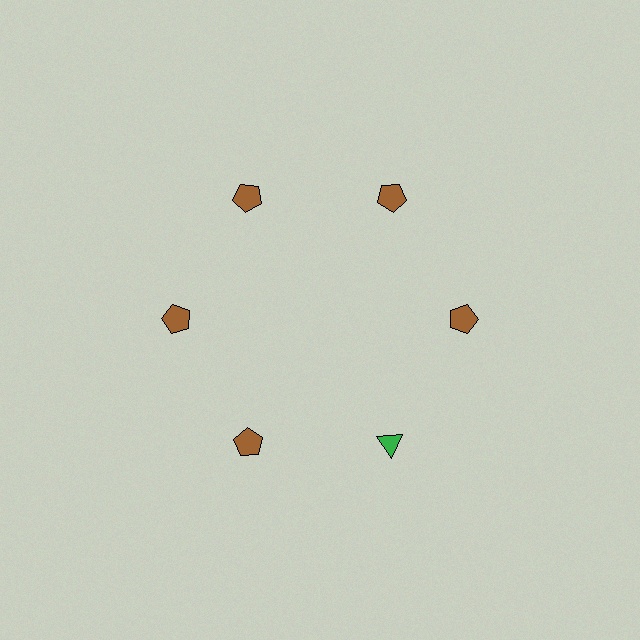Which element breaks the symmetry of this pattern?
The green triangle at roughly the 5 o'clock position breaks the symmetry. All other shapes are brown pentagons.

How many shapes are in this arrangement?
There are 6 shapes arranged in a ring pattern.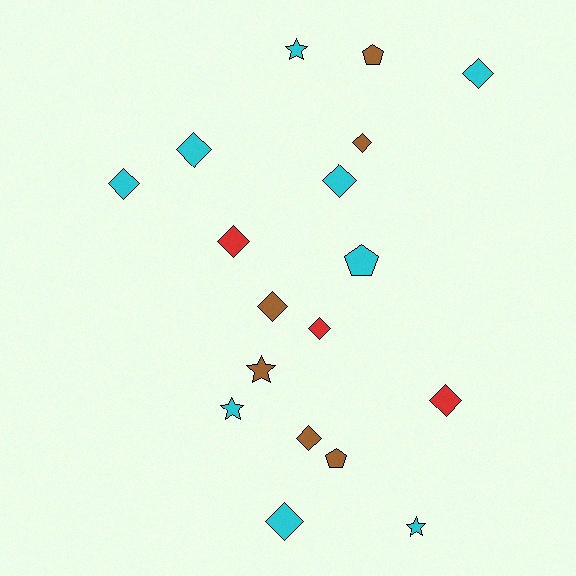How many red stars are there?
There are no red stars.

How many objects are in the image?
There are 18 objects.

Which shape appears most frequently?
Diamond, with 11 objects.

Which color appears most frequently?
Cyan, with 9 objects.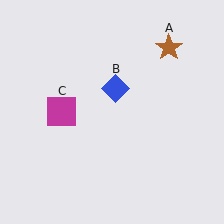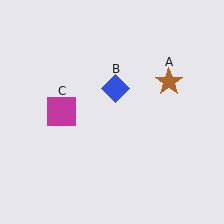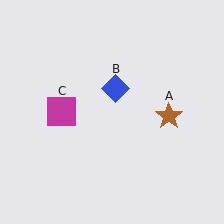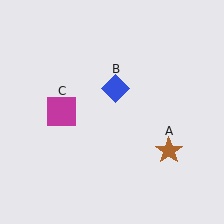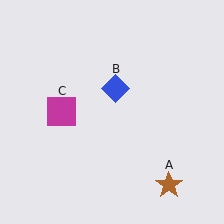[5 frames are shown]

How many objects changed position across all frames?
1 object changed position: brown star (object A).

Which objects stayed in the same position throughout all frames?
Blue diamond (object B) and magenta square (object C) remained stationary.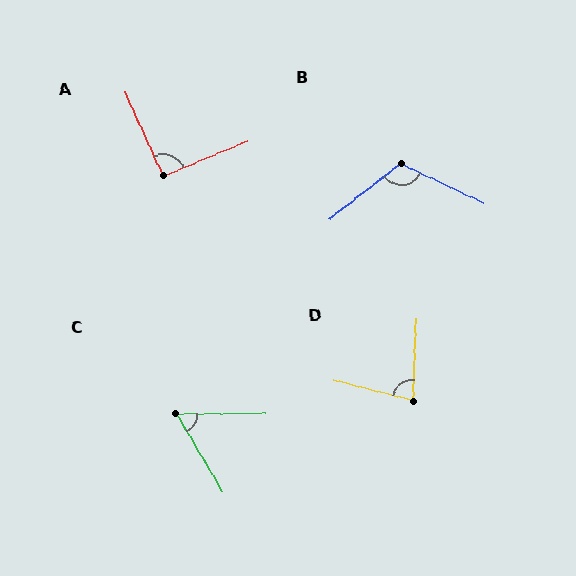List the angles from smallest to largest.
C (60°), D (78°), A (92°), B (116°).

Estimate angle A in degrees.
Approximately 92 degrees.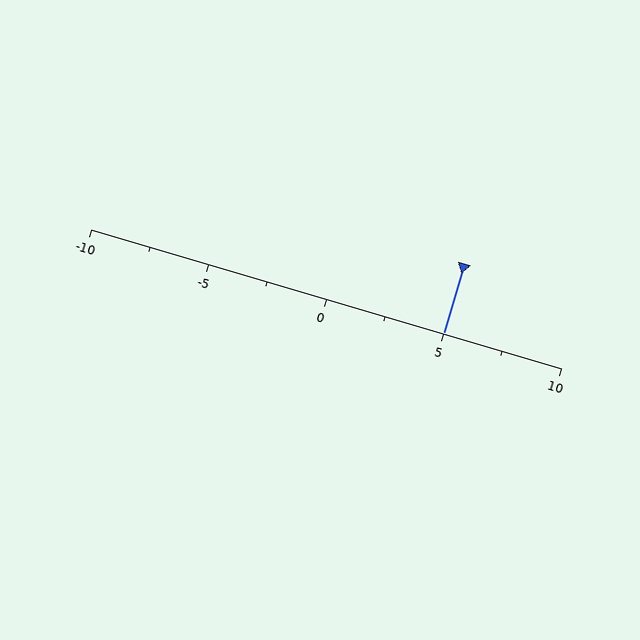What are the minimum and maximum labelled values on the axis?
The axis runs from -10 to 10.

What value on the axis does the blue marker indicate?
The marker indicates approximately 5.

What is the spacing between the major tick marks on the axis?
The major ticks are spaced 5 apart.